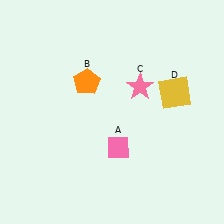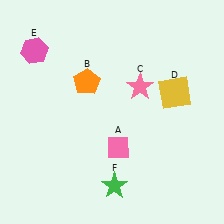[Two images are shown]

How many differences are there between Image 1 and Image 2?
There are 2 differences between the two images.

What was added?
A pink hexagon (E), a green star (F) were added in Image 2.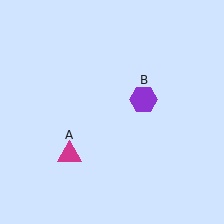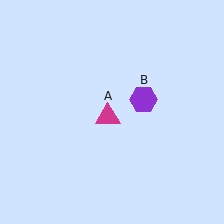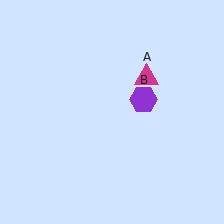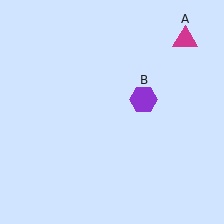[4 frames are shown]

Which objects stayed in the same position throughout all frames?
Purple hexagon (object B) remained stationary.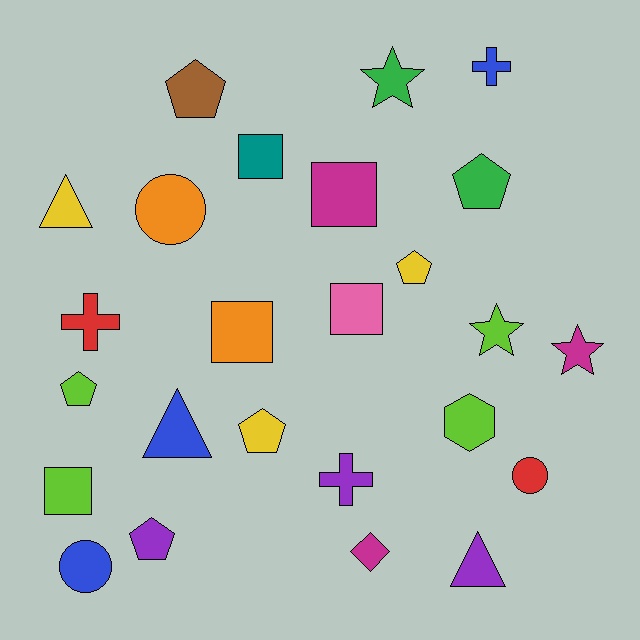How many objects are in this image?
There are 25 objects.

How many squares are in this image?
There are 5 squares.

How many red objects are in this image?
There are 2 red objects.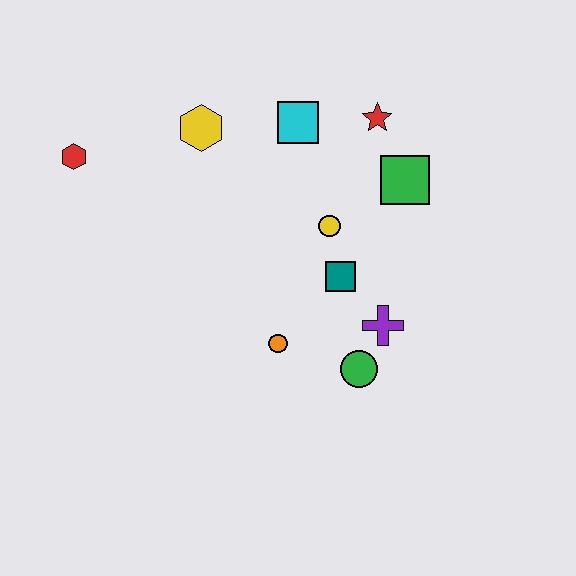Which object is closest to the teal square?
The yellow circle is closest to the teal square.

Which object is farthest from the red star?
The red hexagon is farthest from the red star.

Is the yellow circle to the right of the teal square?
No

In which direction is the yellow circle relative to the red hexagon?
The yellow circle is to the right of the red hexagon.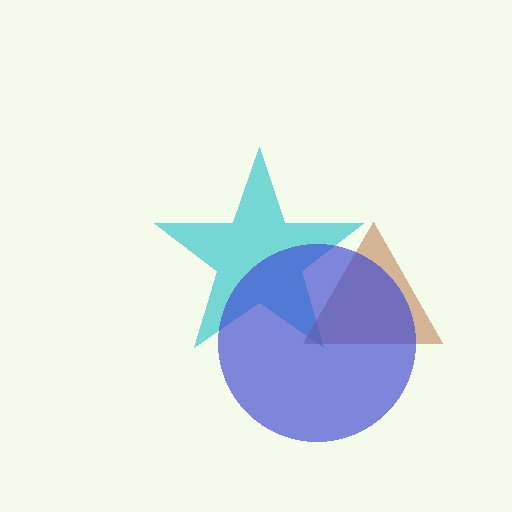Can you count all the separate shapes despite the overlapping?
Yes, there are 3 separate shapes.